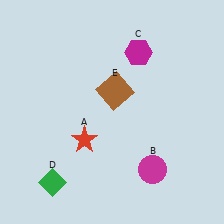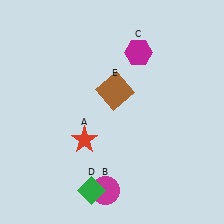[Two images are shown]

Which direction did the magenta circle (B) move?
The magenta circle (B) moved left.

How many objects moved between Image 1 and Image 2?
2 objects moved between the two images.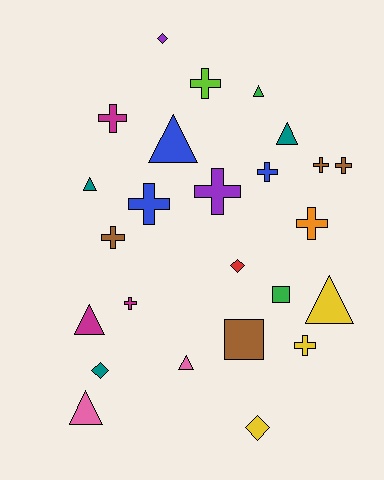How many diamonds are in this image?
There are 4 diamonds.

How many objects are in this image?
There are 25 objects.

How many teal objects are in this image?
There are 3 teal objects.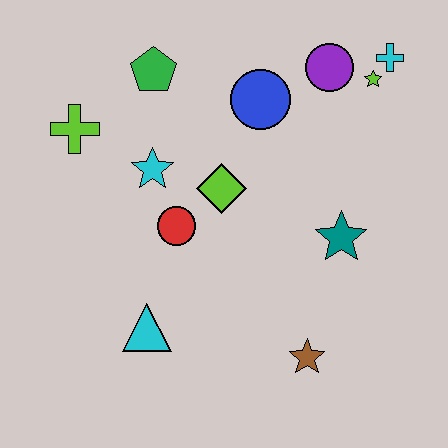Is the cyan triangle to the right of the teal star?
No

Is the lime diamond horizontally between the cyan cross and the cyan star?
Yes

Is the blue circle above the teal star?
Yes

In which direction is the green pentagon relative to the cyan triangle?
The green pentagon is above the cyan triangle.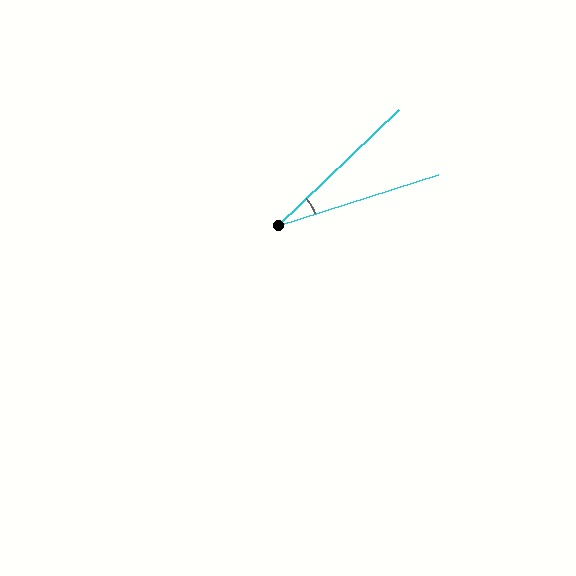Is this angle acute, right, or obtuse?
It is acute.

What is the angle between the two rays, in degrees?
Approximately 26 degrees.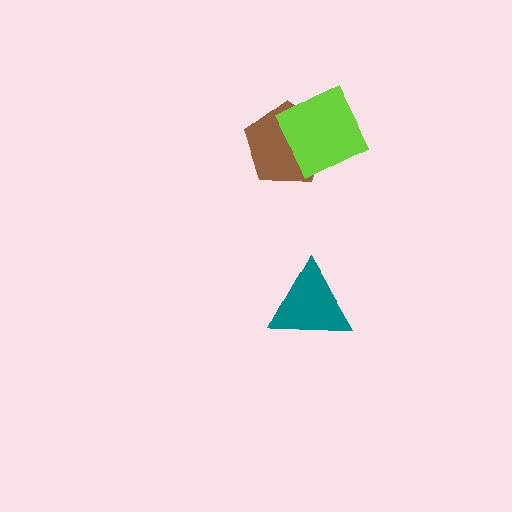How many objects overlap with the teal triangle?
0 objects overlap with the teal triangle.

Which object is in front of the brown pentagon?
The lime square is in front of the brown pentagon.